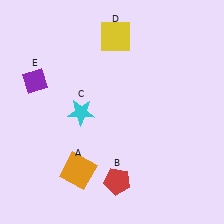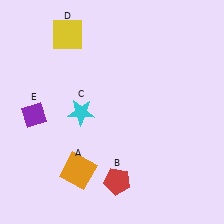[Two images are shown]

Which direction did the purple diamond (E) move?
The purple diamond (E) moved down.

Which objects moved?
The objects that moved are: the yellow square (D), the purple diamond (E).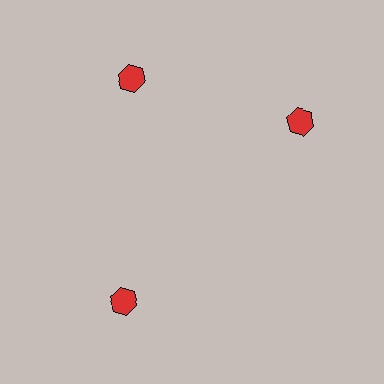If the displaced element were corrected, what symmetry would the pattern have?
It would have 3-fold rotational symmetry — the pattern would map onto itself every 120 degrees.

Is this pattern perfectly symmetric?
No. The 3 red hexagons are arranged in a ring, but one element near the 3 o'clock position is rotated out of alignment along the ring, breaking the 3-fold rotational symmetry.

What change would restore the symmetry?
The symmetry would be restored by rotating it back into even spacing with its neighbors so that all 3 hexagons sit at equal angles and equal distance from the center.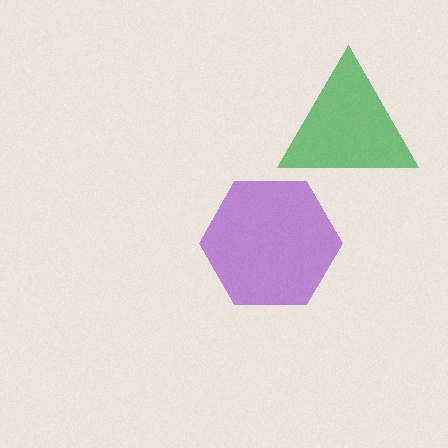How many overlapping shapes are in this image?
There are 2 overlapping shapes in the image.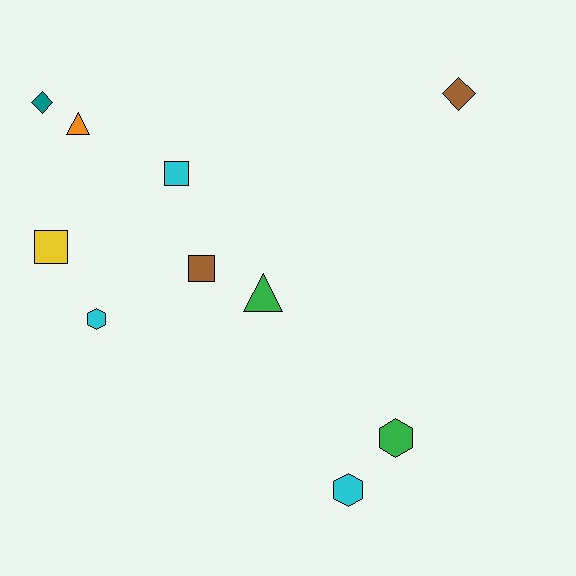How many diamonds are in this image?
There are 2 diamonds.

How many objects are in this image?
There are 10 objects.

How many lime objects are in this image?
There are no lime objects.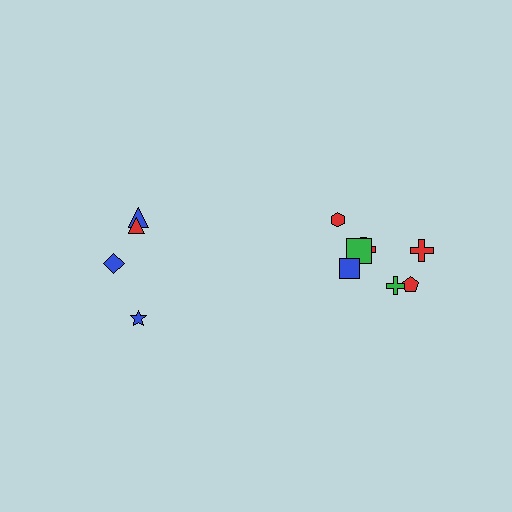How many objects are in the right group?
There are 7 objects.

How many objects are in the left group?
There are 4 objects.